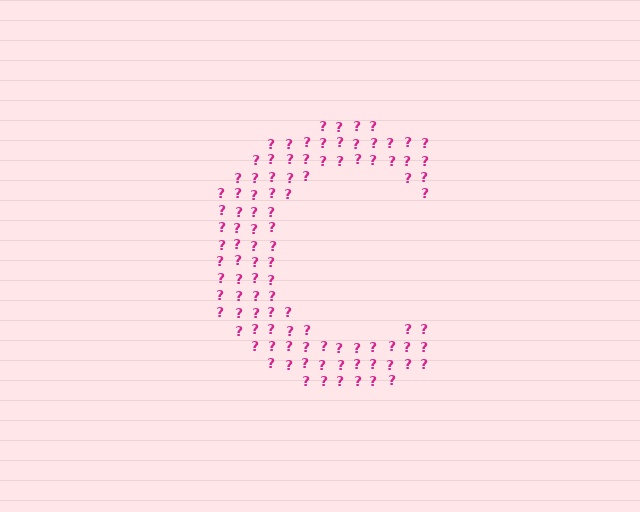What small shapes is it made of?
It is made of small question marks.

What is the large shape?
The large shape is the letter C.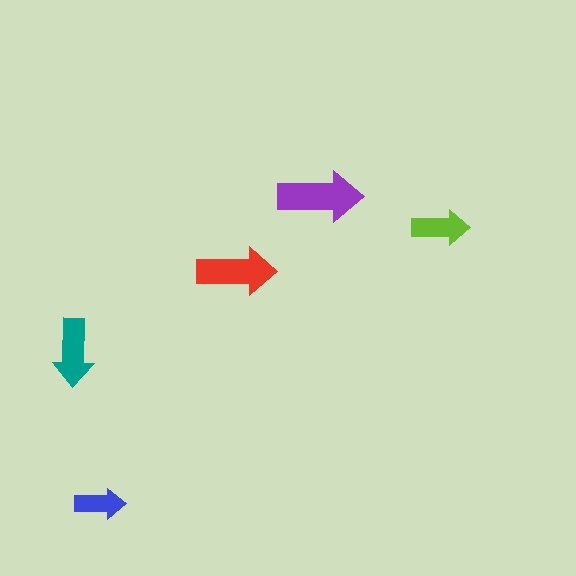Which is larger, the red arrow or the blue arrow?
The red one.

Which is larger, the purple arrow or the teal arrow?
The purple one.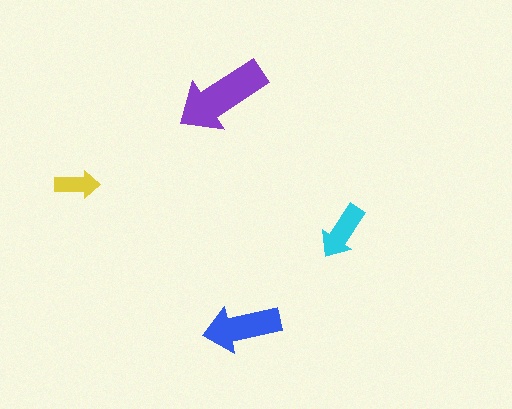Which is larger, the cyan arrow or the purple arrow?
The purple one.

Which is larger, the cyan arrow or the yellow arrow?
The cyan one.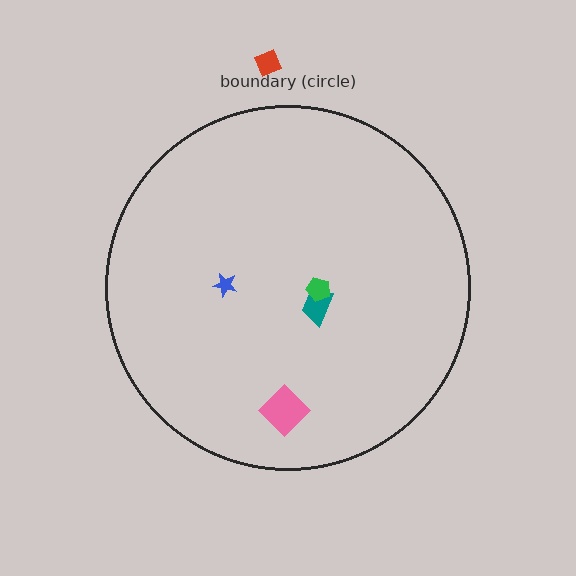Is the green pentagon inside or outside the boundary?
Inside.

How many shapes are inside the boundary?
4 inside, 1 outside.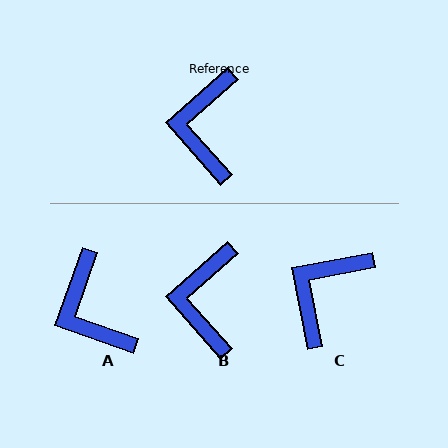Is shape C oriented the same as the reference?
No, it is off by about 31 degrees.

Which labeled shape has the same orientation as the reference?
B.